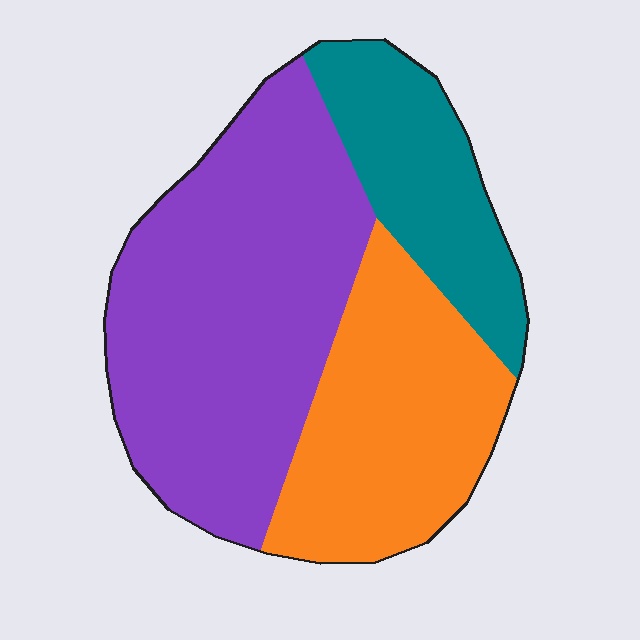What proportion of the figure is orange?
Orange covers roughly 30% of the figure.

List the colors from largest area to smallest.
From largest to smallest: purple, orange, teal.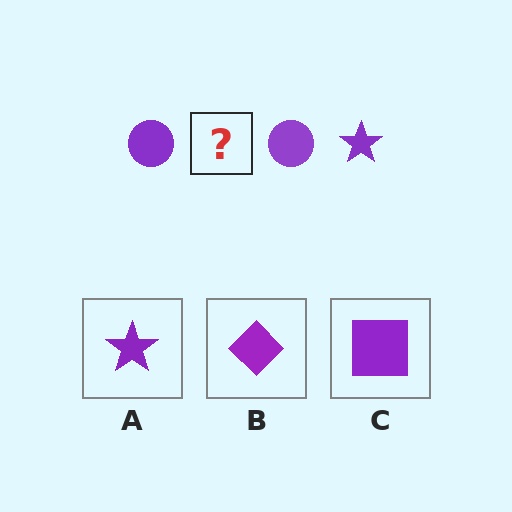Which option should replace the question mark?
Option A.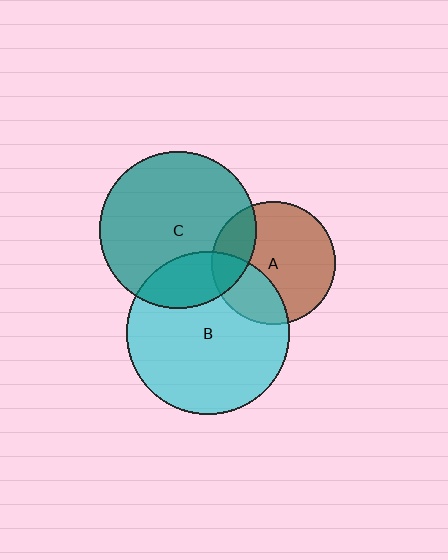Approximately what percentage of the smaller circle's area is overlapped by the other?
Approximately 20%.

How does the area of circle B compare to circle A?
Approximately 1.8 times.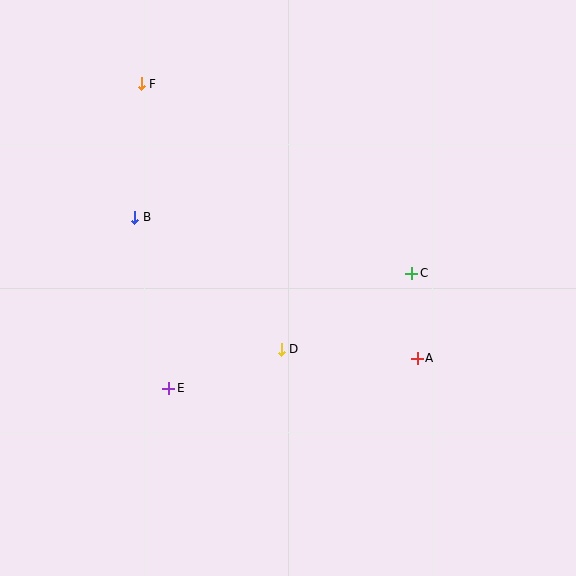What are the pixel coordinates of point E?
Point E is at (169, 388).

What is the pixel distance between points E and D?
The distance between E and D is 119 pixels.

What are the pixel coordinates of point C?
Point C is at (412, 273).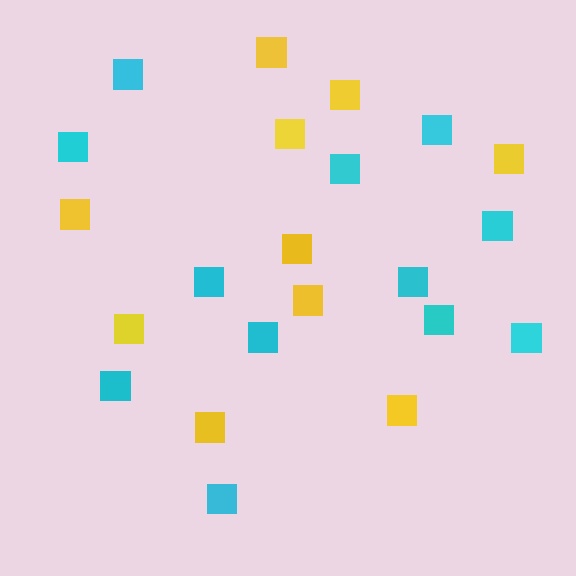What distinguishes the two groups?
There are 2 groups: one group of yellow squares (10) and one group of cyan squares (12).